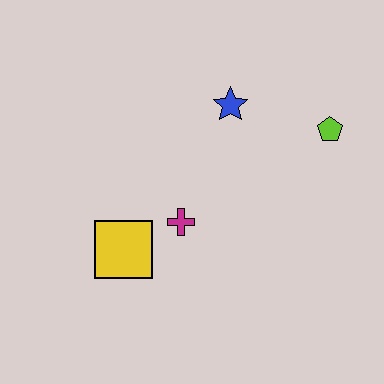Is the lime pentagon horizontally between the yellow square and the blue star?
No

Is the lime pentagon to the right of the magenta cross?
Yes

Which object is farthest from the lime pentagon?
The yellow square is farthest from the lime pentagon.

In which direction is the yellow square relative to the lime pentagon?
The yellow square is to the left of the lime pentagon.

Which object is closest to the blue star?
The lime pentagon is closest to the blue star.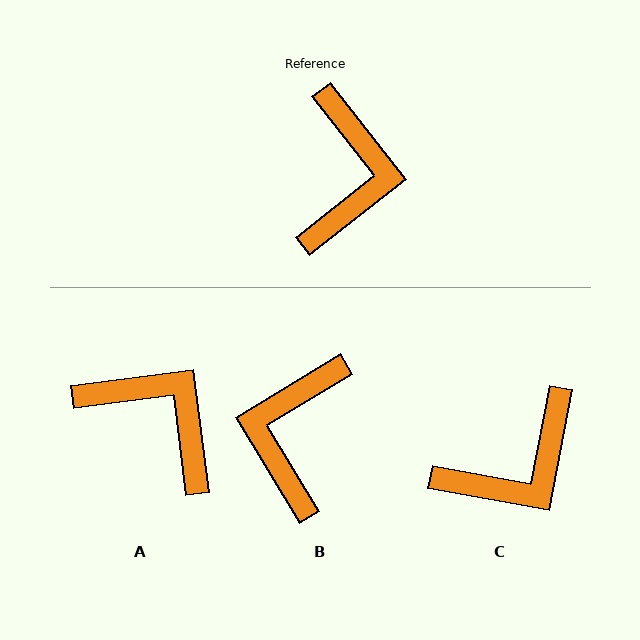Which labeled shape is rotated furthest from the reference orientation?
B, about 173 degrees away.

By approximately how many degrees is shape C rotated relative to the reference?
Approximately 49 degrees clockwise.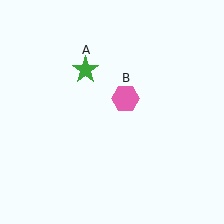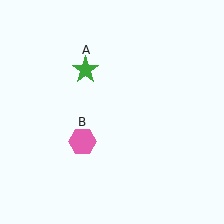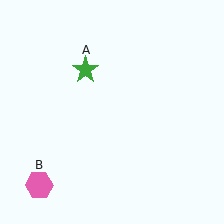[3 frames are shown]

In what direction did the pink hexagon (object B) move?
The pink hexagon (object B) moved down and to the left.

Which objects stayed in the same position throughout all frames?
Green star (object A) remained stationary.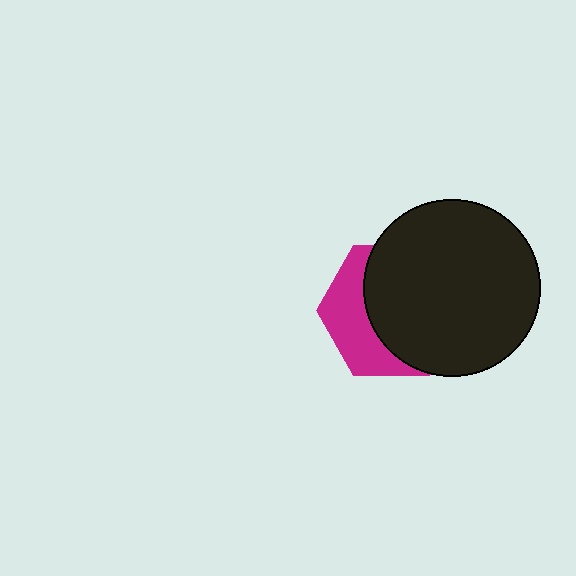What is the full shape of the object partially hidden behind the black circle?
The partially hidden object is a magenta hexagon.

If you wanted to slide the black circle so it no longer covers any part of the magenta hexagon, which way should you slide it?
Slide it right — that is the most direct way to separate the two shapes.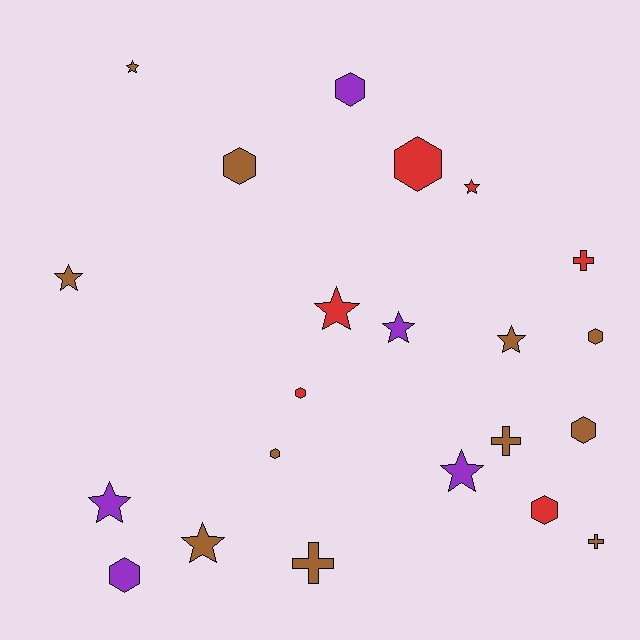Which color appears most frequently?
Brown, with 11 objects.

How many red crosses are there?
There is 1 red cross.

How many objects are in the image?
There are 22 objects.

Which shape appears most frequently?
Star, with 9 objects.